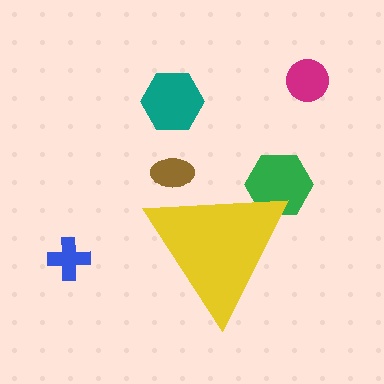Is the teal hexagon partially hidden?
No, the teal hexagon is fully visible.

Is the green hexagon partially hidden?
Yes, the green hexagon is partially hidden behind the yellow triangle.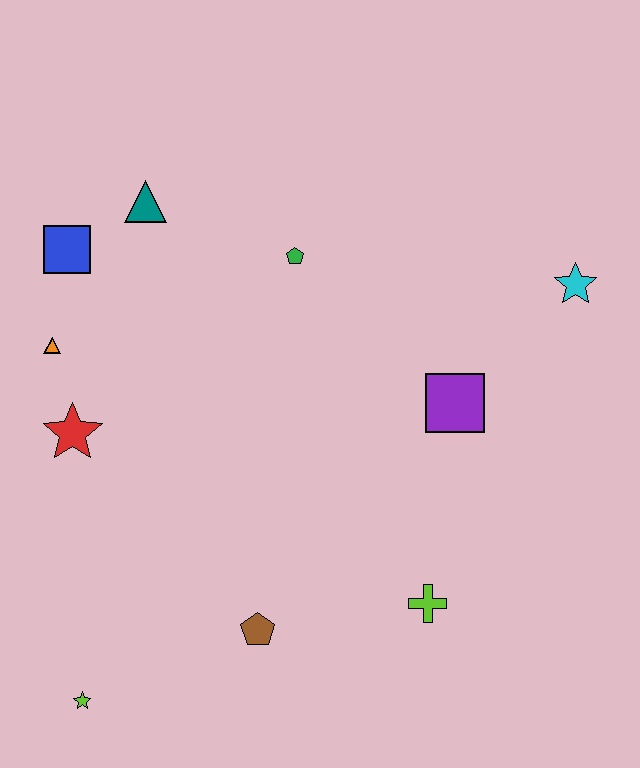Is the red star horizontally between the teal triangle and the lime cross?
No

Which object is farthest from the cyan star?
The lime star is farthest from the cyan star.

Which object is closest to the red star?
The orange triangle is closest to the red star.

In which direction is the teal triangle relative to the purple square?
The teal triangle is to the left of the purple square.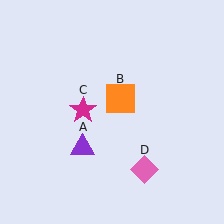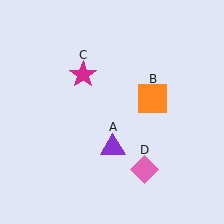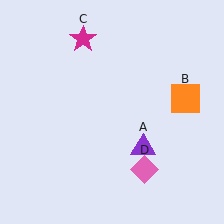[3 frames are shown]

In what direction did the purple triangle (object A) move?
The purple triangle (object A) moved right.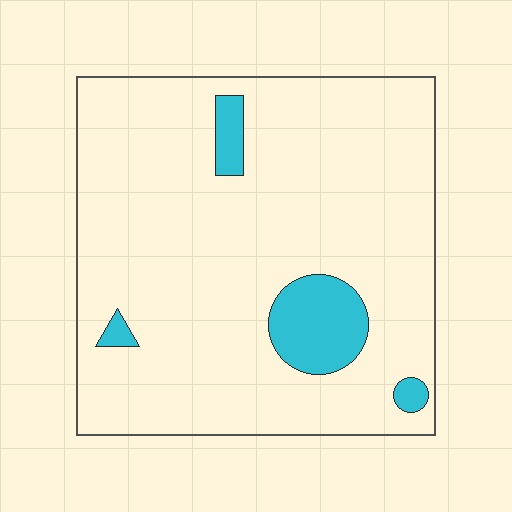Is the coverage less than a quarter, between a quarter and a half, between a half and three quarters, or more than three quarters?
Less than a quarter.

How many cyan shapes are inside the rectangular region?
4.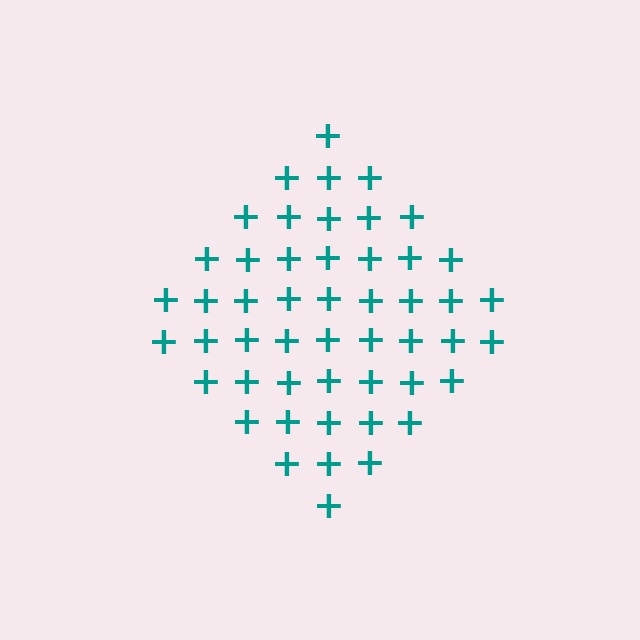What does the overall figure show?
The overall figure shows a diamond.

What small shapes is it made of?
It is made of small plus signs.